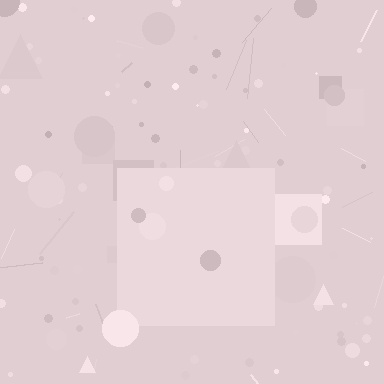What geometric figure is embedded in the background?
A square is embedded in the background.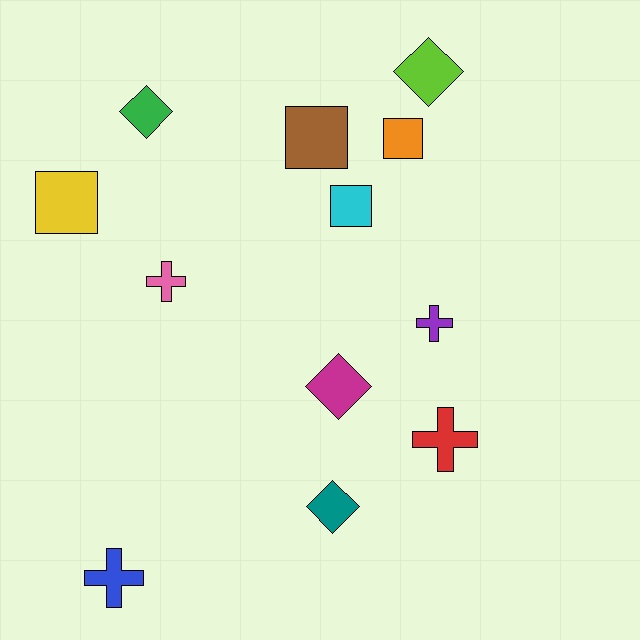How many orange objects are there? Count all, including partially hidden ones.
There is 1 orange object.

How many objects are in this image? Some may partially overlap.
There are 12 objects.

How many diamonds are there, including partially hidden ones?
There are 4 diamonds.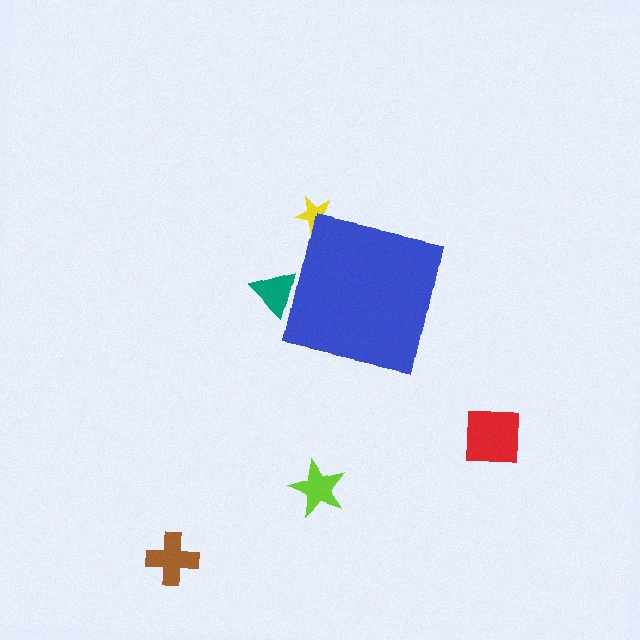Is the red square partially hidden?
No, the red square is fully visible.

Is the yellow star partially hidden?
Yes, the yellow star is partially hidden behind the blue square.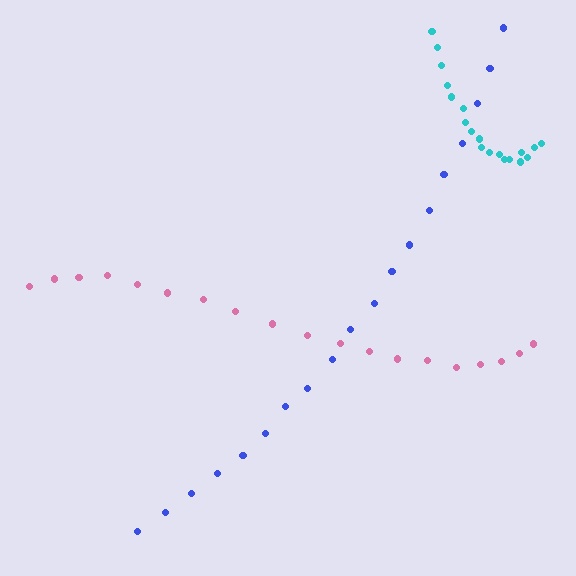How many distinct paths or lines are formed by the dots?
There are 3 distinct paths.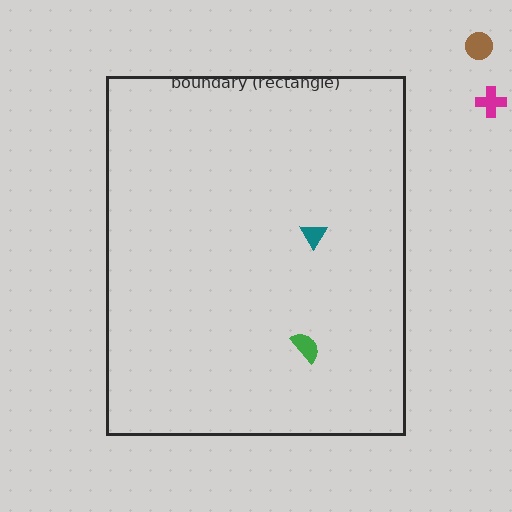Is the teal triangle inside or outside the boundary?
Inside.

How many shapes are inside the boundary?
2 inside, 2 outside.